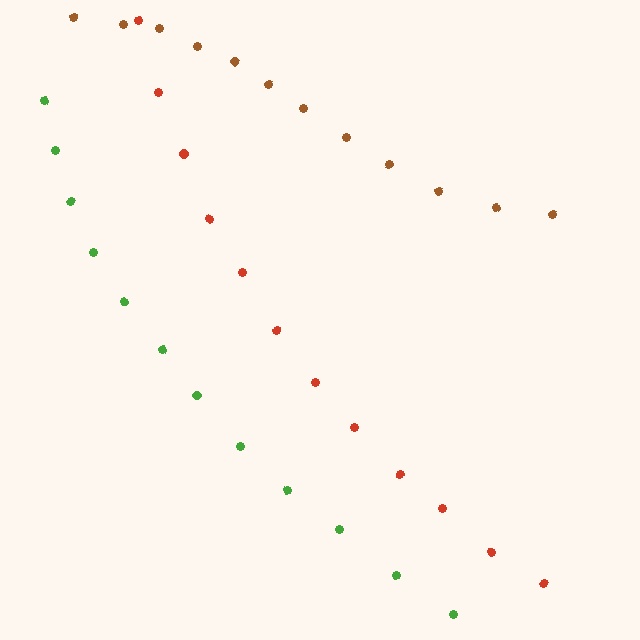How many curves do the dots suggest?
There are 3 distinct paths.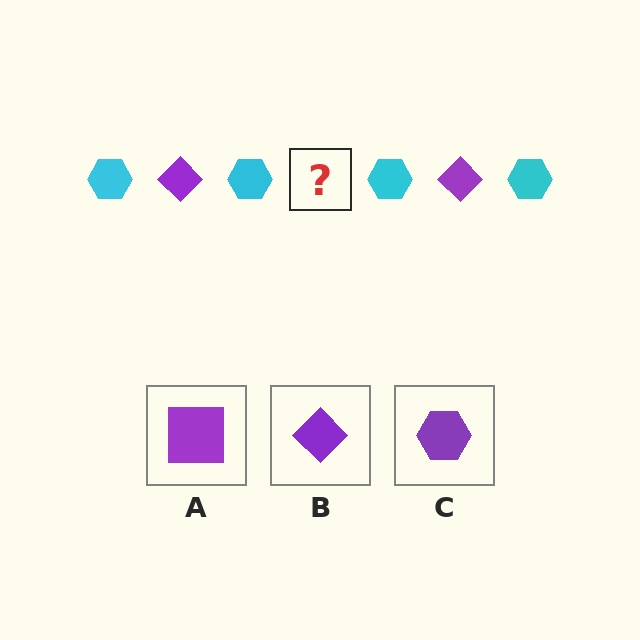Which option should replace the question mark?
Option B.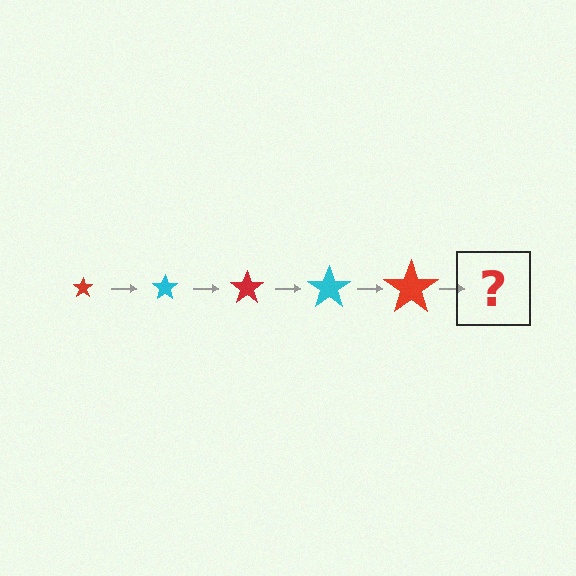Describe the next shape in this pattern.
It should be a cyan star, larger than the previous one.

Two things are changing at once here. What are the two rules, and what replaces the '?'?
The two rules are that the star grows larger each step and the color cycles through red and cyan. The '?' should be a cyan star, larger than the previous one.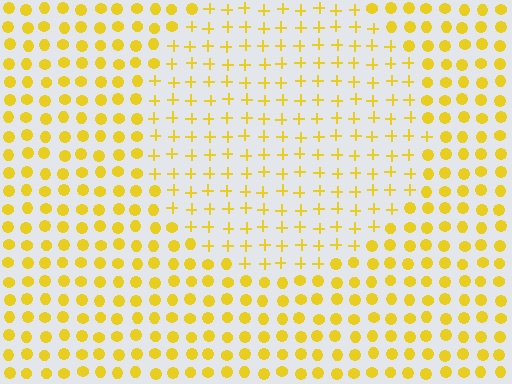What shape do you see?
I see a circle.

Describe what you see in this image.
The image is filled with small yellow elements arranged in a uniform grid. A circle-shaped region contains plus signs, while the surrounding area contains circles. The boundary is defined purely by the change in element shape.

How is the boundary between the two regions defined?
The boundary is defined by a change in element shape: plus signs inside vs. circles outside. All elements share the same color and spacing.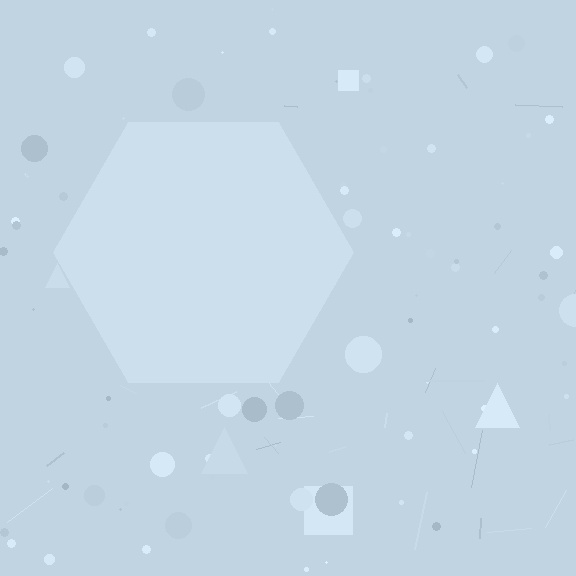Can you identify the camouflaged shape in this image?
The camouflaged shape is a hexagon.